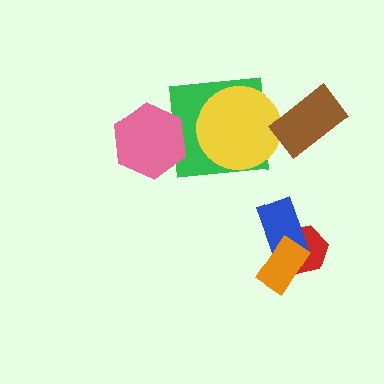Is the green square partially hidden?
Yes, it is partially covered by another shape.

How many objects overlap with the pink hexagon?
1 object overlaps with the pink hexagon.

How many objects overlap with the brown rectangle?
0 objects overlap with the brown rectangle.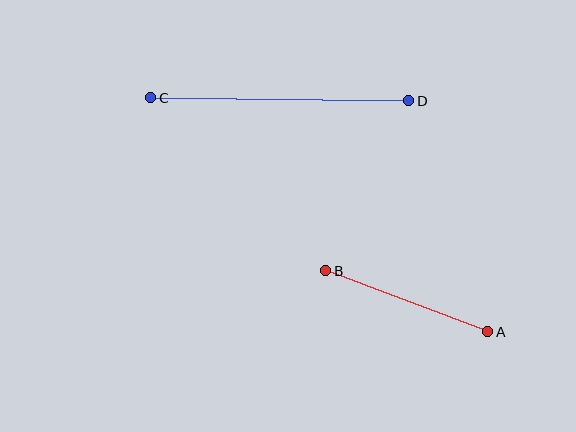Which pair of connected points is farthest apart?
Points C and D are farthest apart.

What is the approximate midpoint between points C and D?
The midpoint is at approximately (280, 99) pixels.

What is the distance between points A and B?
The distance is approximately 173 pixels.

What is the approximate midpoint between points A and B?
The midpoint is at approximately (407, 301) pixels.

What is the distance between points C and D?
The distance is approximately 258 pixels.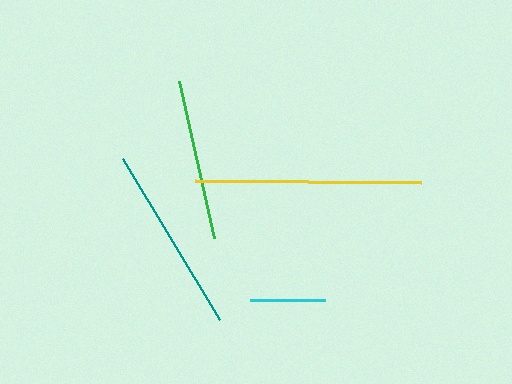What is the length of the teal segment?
The teal segment is approximately 187 pixels long.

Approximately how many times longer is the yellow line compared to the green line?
The yellow line is approximately 1.4 times the length of the green line.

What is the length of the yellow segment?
The yellow segment is approximately 225 pixels long.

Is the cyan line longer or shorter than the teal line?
The teal line is longer than the cyan line.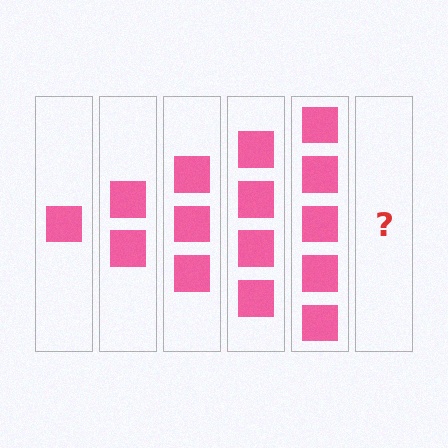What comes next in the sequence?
The next element should be 6 squares.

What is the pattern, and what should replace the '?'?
The pattern is that each step adds one more square. The '?' should be 6 squares.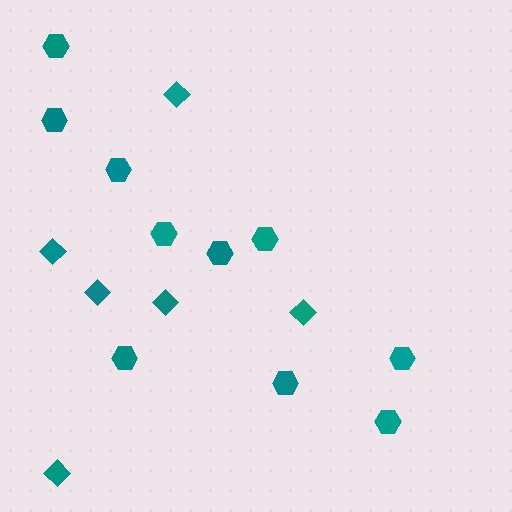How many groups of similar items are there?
There are 2 groups: one group of hexagons (10) and one group of diamonds (6).